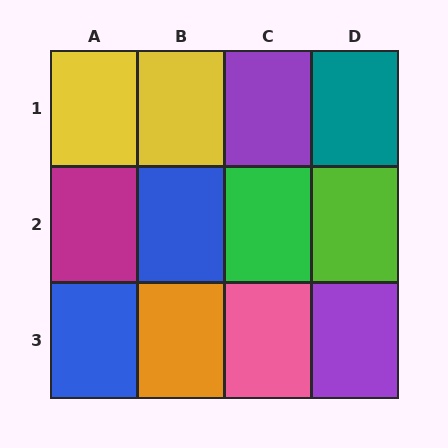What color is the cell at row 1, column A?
Yellow.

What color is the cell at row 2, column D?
Lime.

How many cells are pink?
1 cell is pink.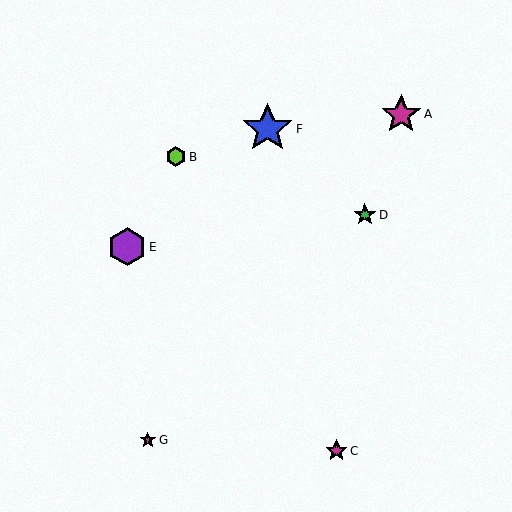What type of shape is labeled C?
Shape C is a magenta star.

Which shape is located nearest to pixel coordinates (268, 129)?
The blue star (labeled F) at (268, 129) is nearest to that location.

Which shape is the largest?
The blue star (labeled F) is the largest.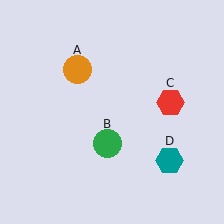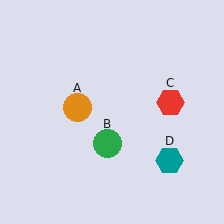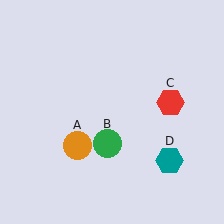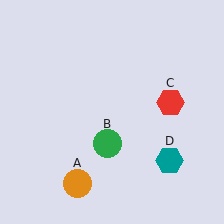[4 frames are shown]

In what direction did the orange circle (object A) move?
The orange circle (object A) moved down.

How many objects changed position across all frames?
1 object changed position: orange circle (object A).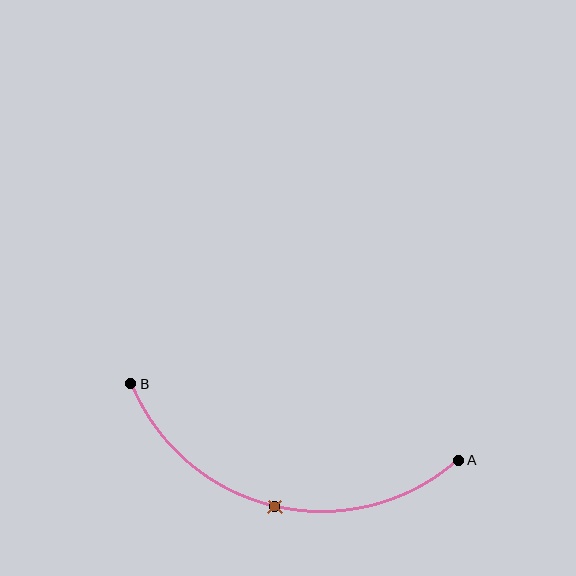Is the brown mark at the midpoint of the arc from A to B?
Yes. The brown mark lies on the arc at equal arc-length from both A and B — it is the arc midpoint.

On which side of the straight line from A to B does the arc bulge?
The arc bulges below the straight line connecting A and B.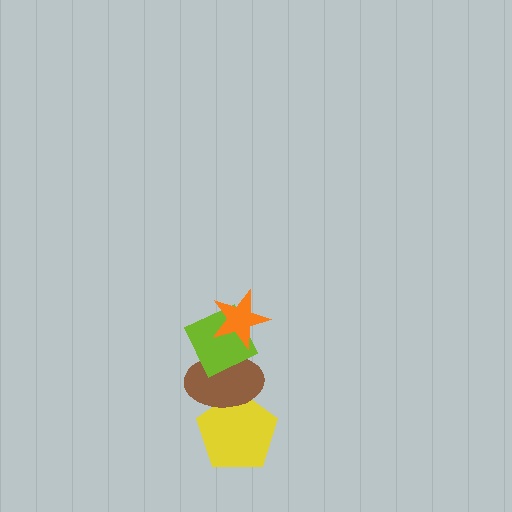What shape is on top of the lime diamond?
The orange star is on top of the lime diamond.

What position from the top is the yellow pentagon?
The yellow pentagon is 4th from the top.